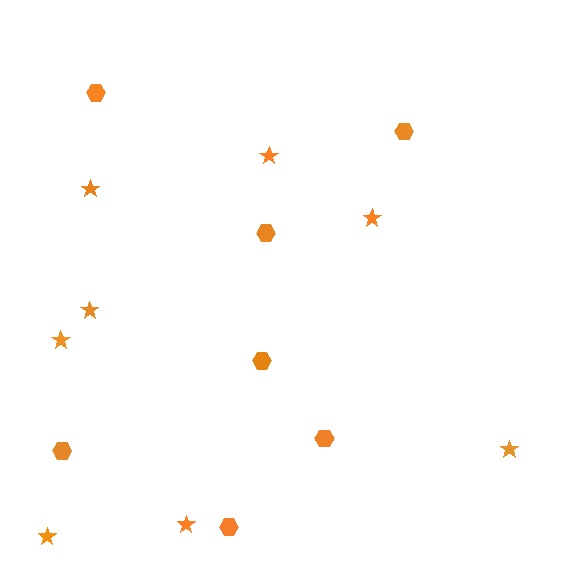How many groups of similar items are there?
There are 2 groups: one group of hexagons (7) and one group of stars (8).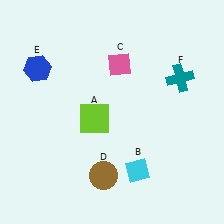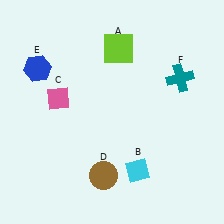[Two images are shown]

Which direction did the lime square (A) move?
The lime square (A) moved up.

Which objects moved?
The objects that moved are: the lime square (A), the pink diamond (C).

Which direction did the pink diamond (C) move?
The pink diamond (C) moved left.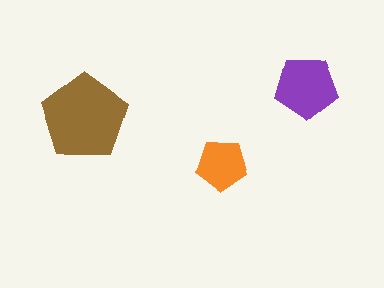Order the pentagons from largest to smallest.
the brown one, the purple one, the orange one.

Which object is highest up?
The purple pentagon is topmost.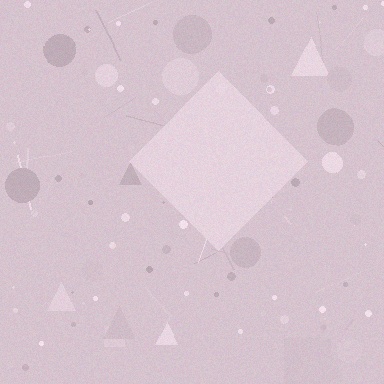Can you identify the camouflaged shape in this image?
The camouflaged shape is a diamond.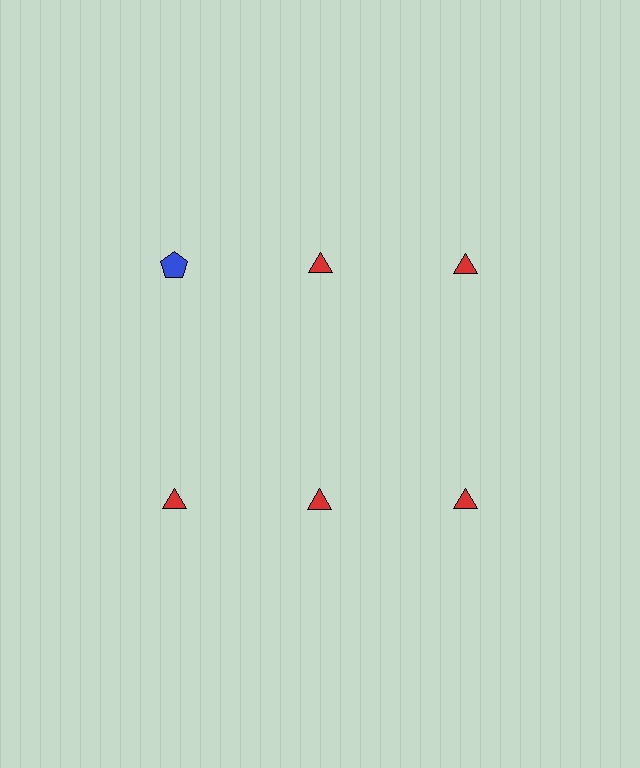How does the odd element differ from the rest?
It differs in both color (blue instead of red) and shape (pentagon instead of triangle).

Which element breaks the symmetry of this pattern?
The blue pentagon in the top row, leftmost column breaks the symmetry. All other shapes are red triangles.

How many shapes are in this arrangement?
There are 6 shapes arranged in a grid pattern.